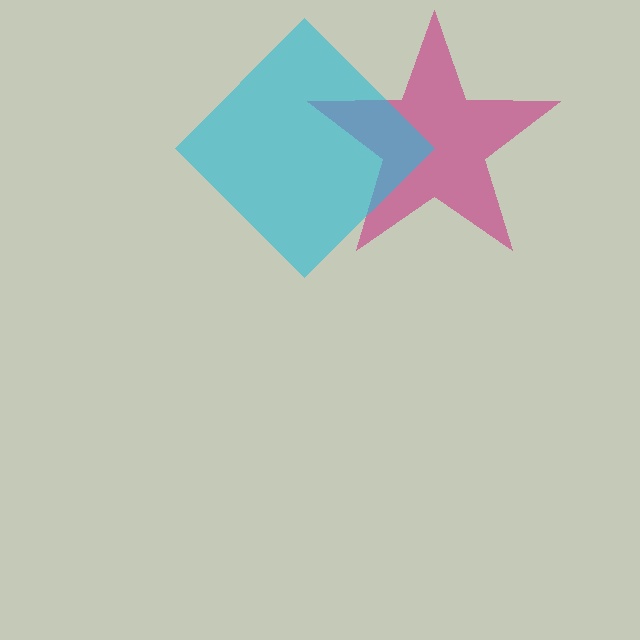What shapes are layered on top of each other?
The layered shapes are: a magenta star, a cyan diamond.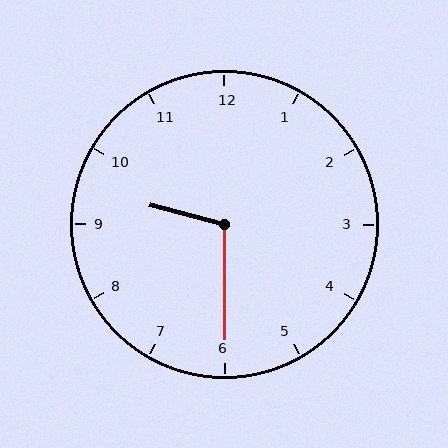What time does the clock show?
9:30.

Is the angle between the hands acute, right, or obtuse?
It is obtuse.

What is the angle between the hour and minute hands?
Approximately 105 degrees.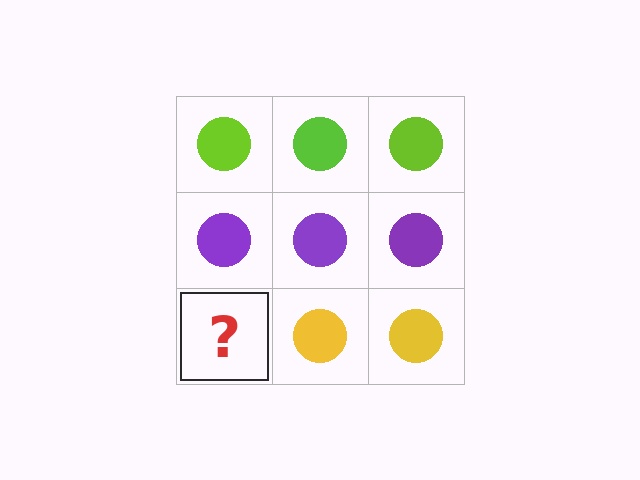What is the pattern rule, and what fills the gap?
The rule is that each row has a consistent color. The gap should be filled with a yellow circle.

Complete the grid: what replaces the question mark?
The question mark should be replaced with a yellow circle.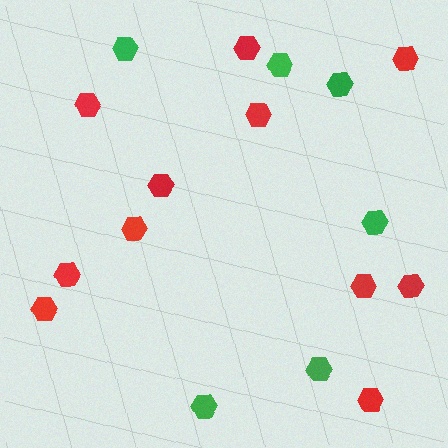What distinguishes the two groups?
There are 2 groups: one group of green hexagons (6) and one group of red hexagons (11).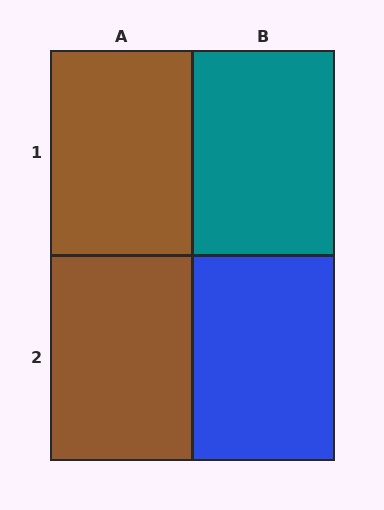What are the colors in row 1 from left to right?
Brown, teal.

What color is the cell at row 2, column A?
Brown.